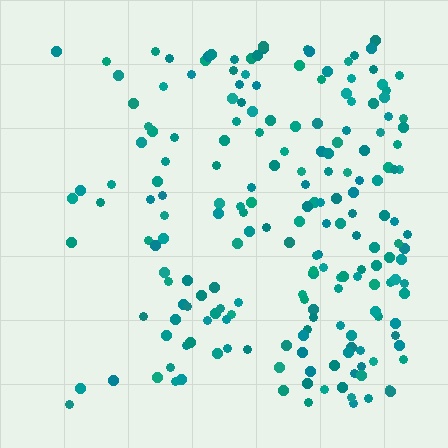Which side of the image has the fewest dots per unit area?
The left.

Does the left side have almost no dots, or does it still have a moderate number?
Still a moderate number, just noticeably fewer than the right.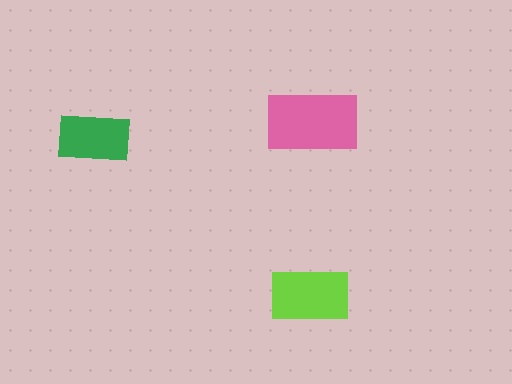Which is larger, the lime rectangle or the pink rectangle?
The pink one.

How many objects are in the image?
There are 3 objects in the image.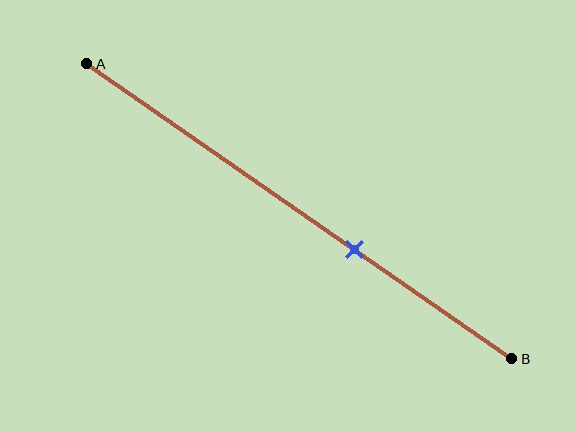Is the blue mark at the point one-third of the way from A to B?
No, the mark is at about 65% from A, not at the 33% one-third point.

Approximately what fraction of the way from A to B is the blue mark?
The blue mark is approximately 65% of the way from A to B.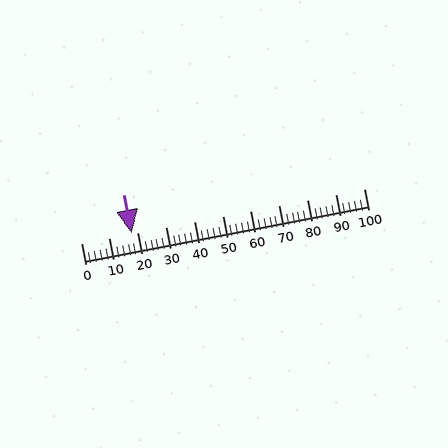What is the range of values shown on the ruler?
The ruler shows values from 0 to 100.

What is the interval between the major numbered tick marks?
The major tick marks are spaced 10 units apart.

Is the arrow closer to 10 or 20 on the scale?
The arrow is closer to 20.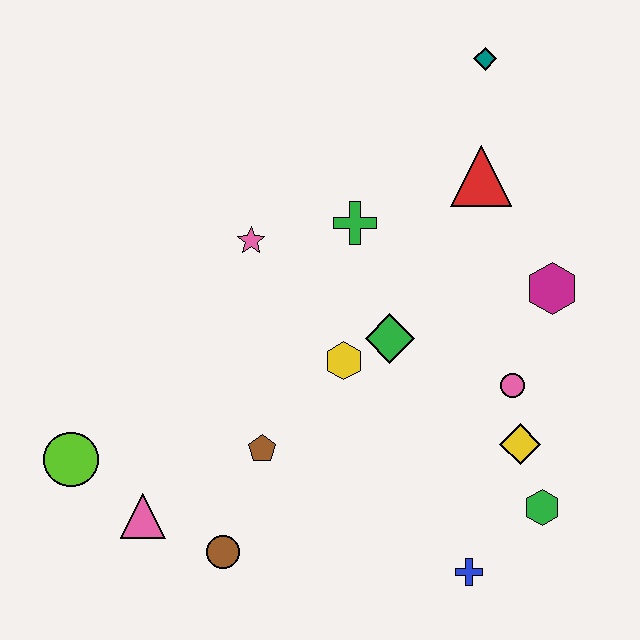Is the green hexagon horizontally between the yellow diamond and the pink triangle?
No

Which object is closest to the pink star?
The green cross is closest to the pink star.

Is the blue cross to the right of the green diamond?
Yes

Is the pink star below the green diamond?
No